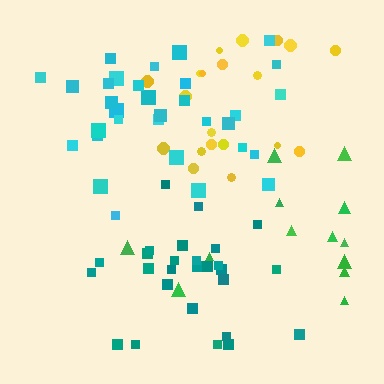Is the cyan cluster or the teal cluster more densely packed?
Cyan.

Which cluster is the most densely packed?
Cyan.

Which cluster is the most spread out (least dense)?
Green.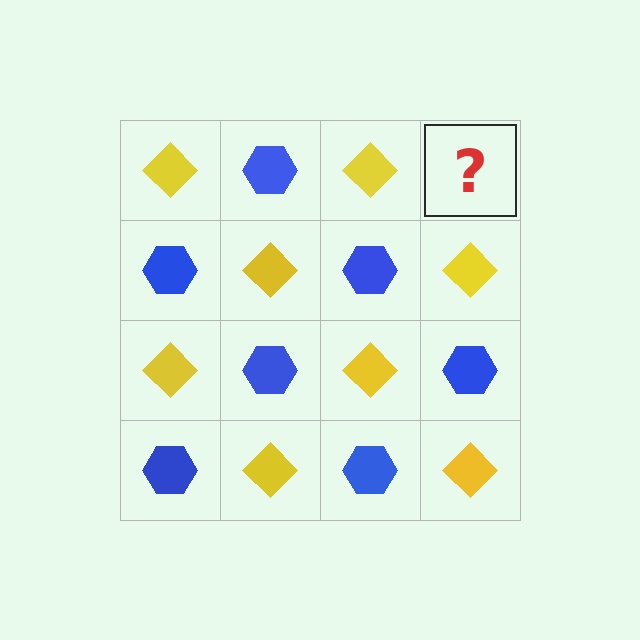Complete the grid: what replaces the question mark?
The question mark should be replaced with a blue hexagon.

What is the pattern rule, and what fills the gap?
The rule is that it alternates yellow diamond and blue hexagon in a checkerboard pattern. The gap should be filled with a blue hexagon.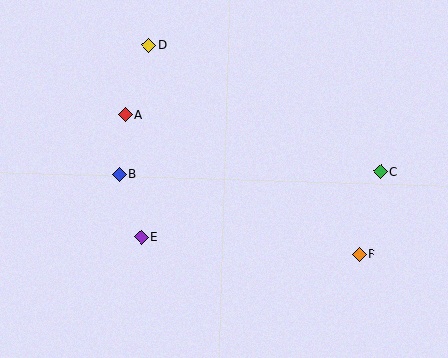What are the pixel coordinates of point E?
Point E is at (141, 237).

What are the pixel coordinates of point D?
Point D is at (149, 45).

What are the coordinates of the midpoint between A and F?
The midpoint between A and F is at (242, 185).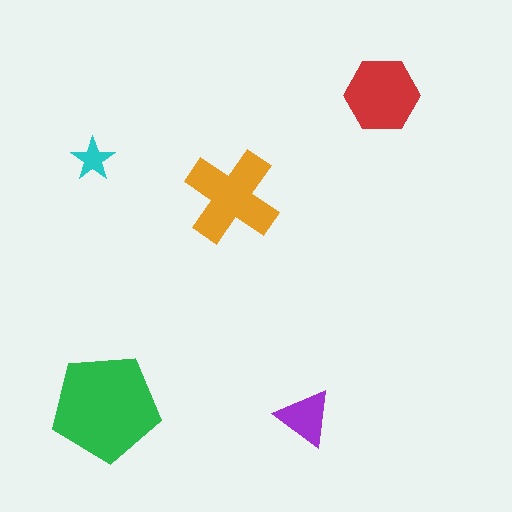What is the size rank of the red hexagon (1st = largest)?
3rd.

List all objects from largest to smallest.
The green pentagon, the orange cross, the red hexagon, the purple triangle, the cyan star.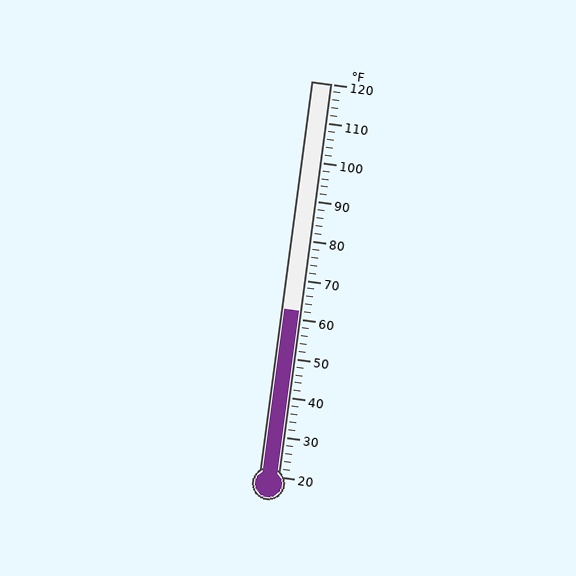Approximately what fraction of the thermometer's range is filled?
The thermometer is filled to approximately 40% of its range.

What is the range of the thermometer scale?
The thermometer scale ranges from 20°F to 120°F.